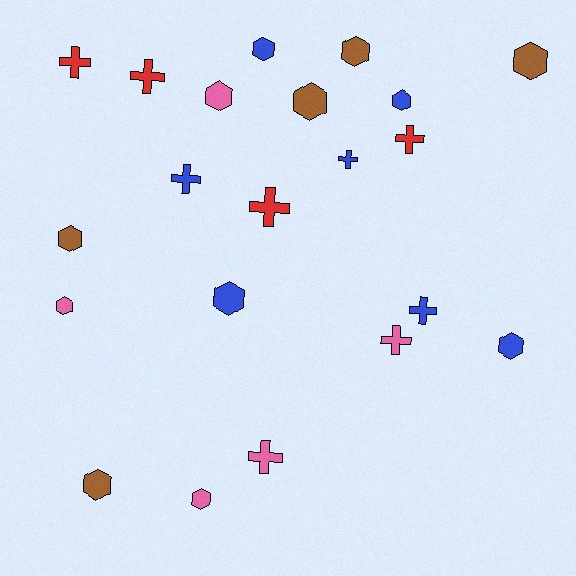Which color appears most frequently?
Blue, with 7 objects.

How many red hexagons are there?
There are no red hexagons.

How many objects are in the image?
There are 21 objects.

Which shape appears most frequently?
Hexagon, with 12 objects.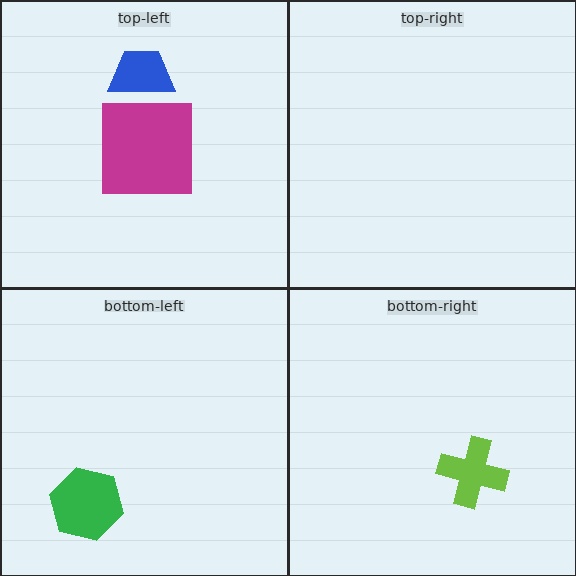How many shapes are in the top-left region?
2.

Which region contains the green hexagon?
The bottom-left region.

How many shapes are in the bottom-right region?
1.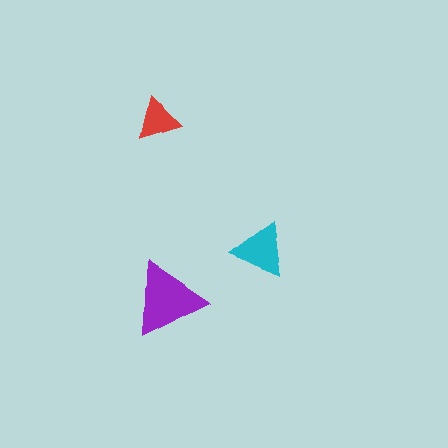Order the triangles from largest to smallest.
the purple one, the cyan one, the red one.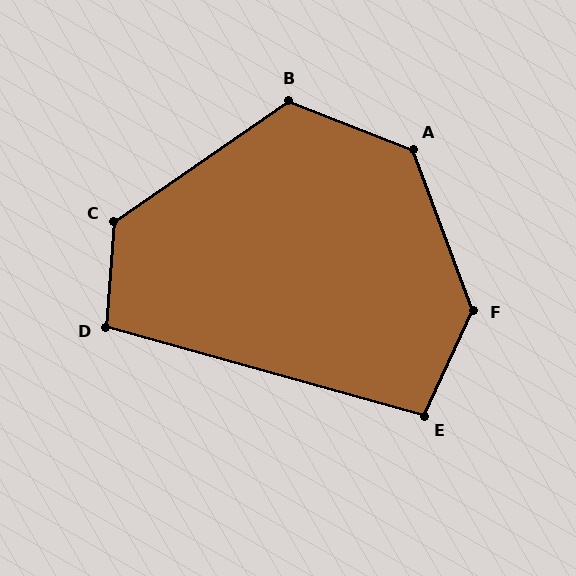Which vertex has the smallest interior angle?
E, at approximately 99 degrees.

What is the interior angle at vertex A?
Approximately 132 degrees (obtuse).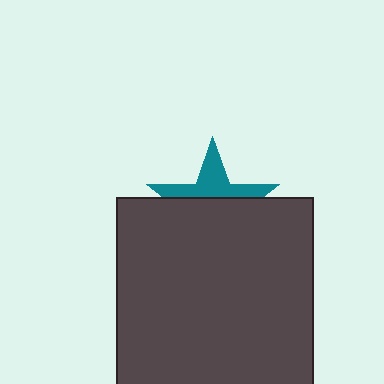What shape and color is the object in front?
The object in front is a dark gray square.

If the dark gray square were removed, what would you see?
You would see the complete teal star.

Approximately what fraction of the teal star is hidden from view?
Roughly 58% of the teal star is hidden behind the dark gray square.